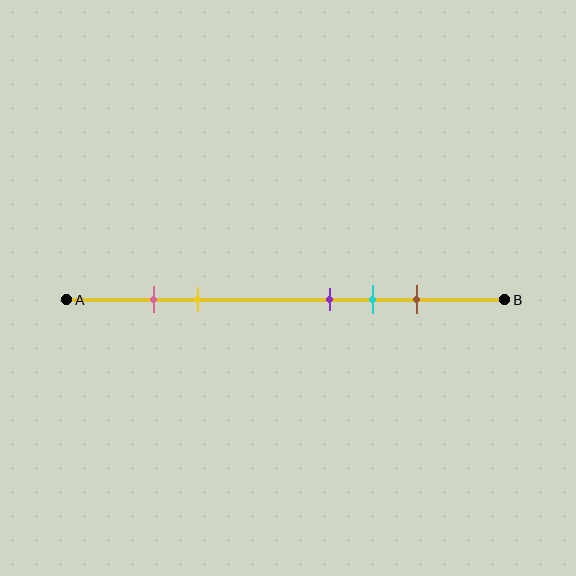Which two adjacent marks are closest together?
The pink and yellow marks are the closest adjacent pair.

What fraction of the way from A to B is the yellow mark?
The yellow mark is approximately 30% (0.3) of the way from A to B.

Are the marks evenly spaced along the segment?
No, the marks are not evenly spaced.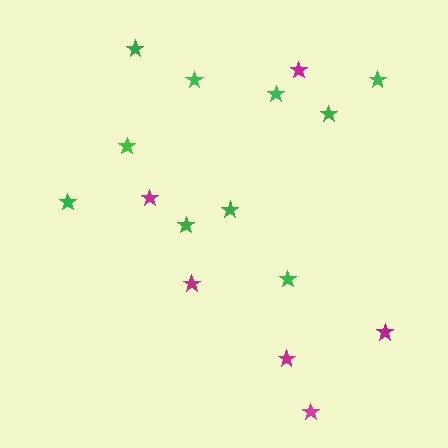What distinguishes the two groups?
There are 2 groups: one group of magenta stars (6) and one group of green stars (10).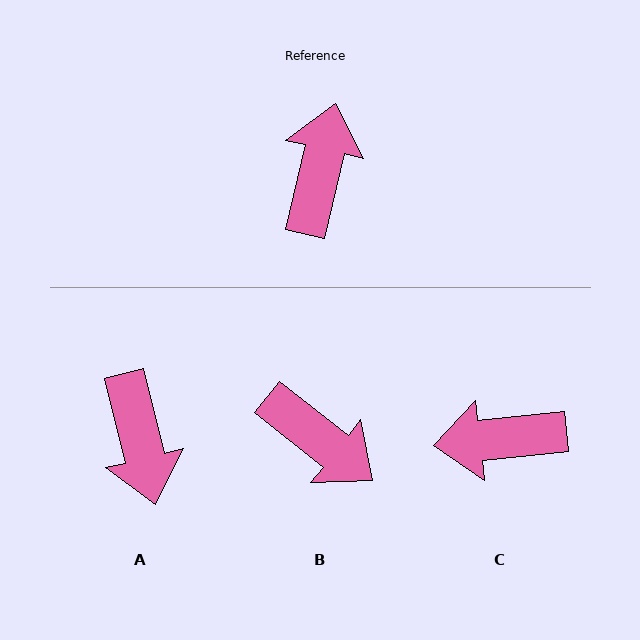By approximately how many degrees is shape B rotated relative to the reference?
Approximately 115 degrees clockwise.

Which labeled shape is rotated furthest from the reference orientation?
A, about 153 degrees away.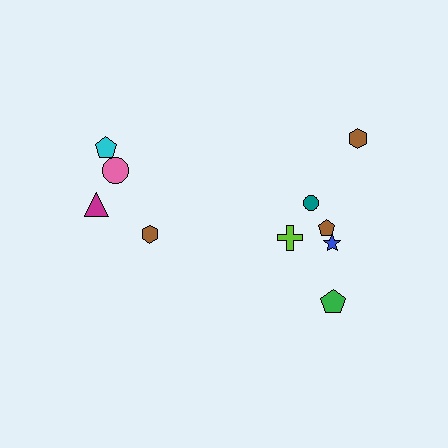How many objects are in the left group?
There are 4 objects.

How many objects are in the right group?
There are 6 objects.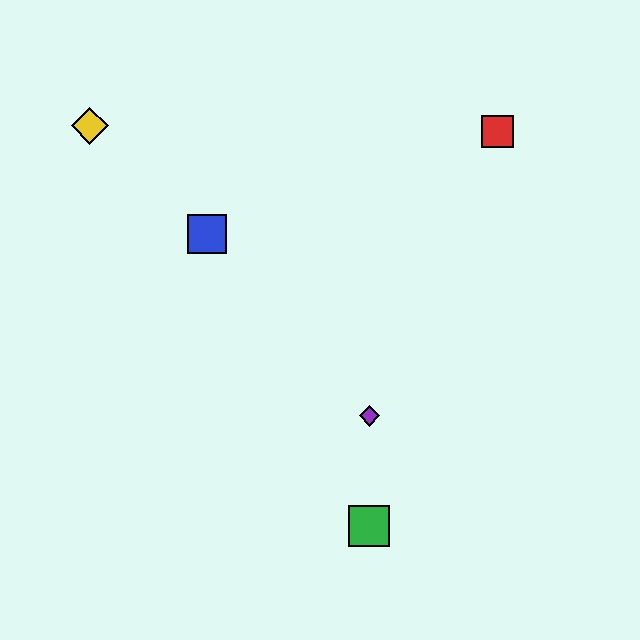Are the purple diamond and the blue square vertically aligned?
No, the purple diamond is at x≈369 and the blue square is at x≈207.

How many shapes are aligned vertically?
2 shapes (the green square, the purple diamond) are aligned vertically.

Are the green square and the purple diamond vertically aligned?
Yes, both are at x≈369.